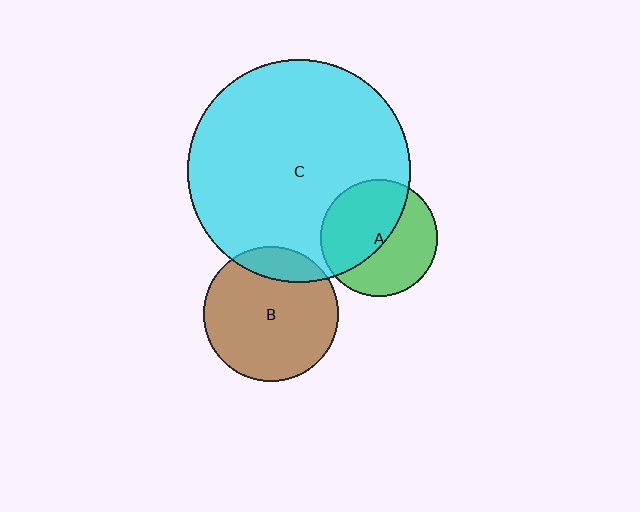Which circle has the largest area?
Circle C (cyan).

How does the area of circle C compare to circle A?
Approximately 3.6 times.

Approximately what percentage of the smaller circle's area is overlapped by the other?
Approximately 55%.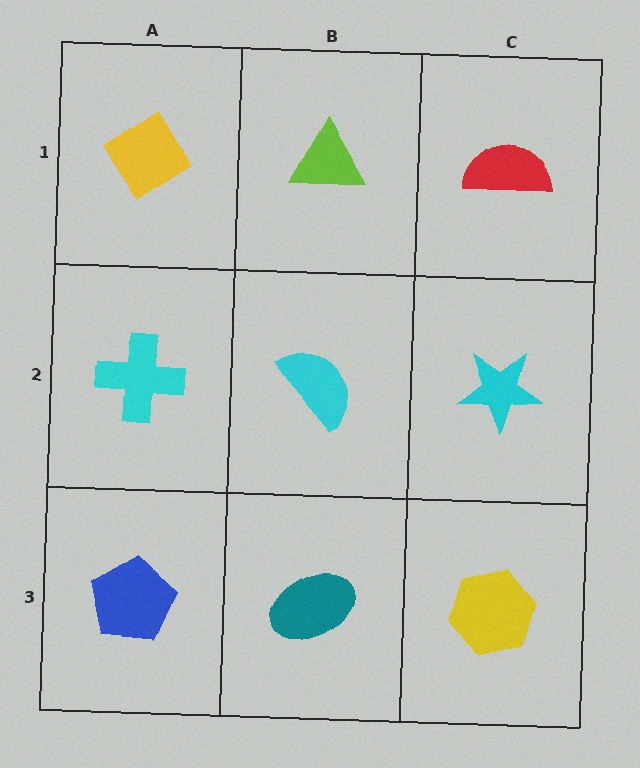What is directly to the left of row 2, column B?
A cyan cross.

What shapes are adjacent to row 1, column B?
A cyan semicircle (row 2, column B), a yellow diamond (row 1, column A), a red semicircle (row 1, column C).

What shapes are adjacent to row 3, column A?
A cyan cross (row 2, column A), a teal ellipse (row 3, column B).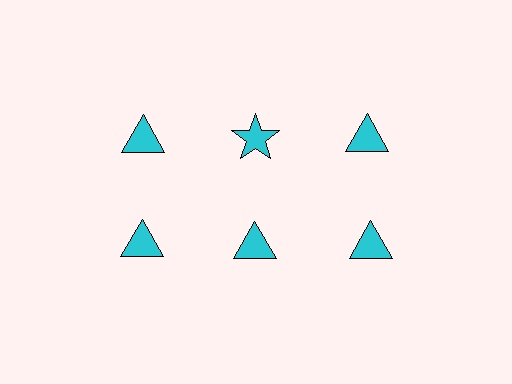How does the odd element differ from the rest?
It has a different shape: star instead of triangle.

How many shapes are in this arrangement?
There are 6 shapes arranged in a grid pattern.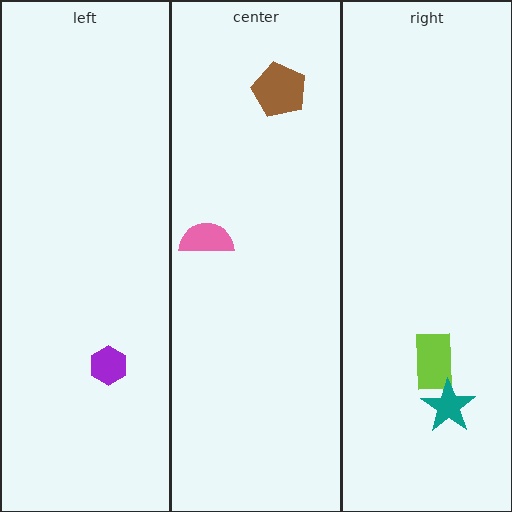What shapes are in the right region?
The lime rectangle, the teal star.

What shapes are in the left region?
The purple hexagon.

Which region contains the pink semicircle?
The center region.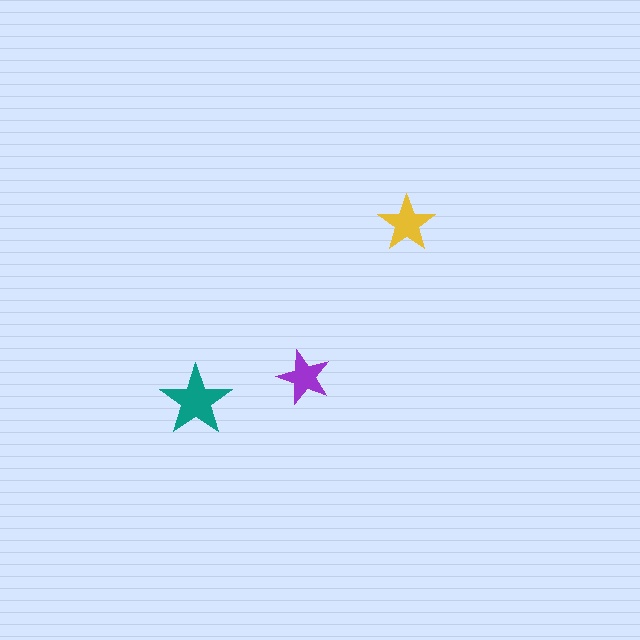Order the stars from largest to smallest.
the teal one, the yellow one, the purple one.